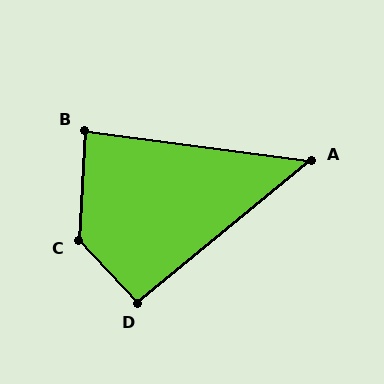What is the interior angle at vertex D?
Approximately 94 degrees (approximately right).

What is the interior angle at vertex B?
Approximately 86 degrees (approximately right).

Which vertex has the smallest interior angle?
A, at approximately 47 degrees.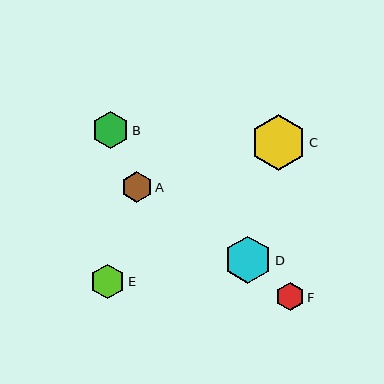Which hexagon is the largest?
Hexagon C is the largest with a size of approximately 55 pixels.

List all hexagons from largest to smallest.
From largest to smallest: C, D, B, E, A, F.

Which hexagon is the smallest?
Hexagon F is the smallest with a size of approximately 28 pixels.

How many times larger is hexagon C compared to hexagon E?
Hexagon C is approximately 1.6 times the size of hexagon E.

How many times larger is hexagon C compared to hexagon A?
Hexagon C is approximately 1.8 times the size of hexagon A.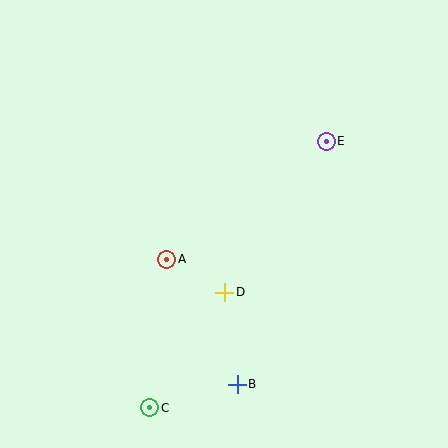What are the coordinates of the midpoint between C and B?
The midpoint between C and B is at (193, 396).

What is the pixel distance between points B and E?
The distance between B and E is 259 pixels.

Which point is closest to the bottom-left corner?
Point C is closest to the bottom-left corner.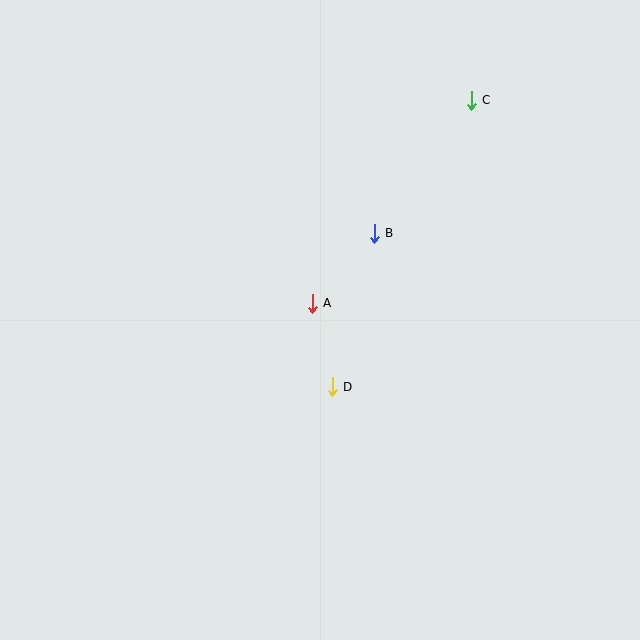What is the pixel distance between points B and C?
The distance between B and C is 164 pixels.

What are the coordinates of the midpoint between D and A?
The midpoint between D and A is at (322, 345).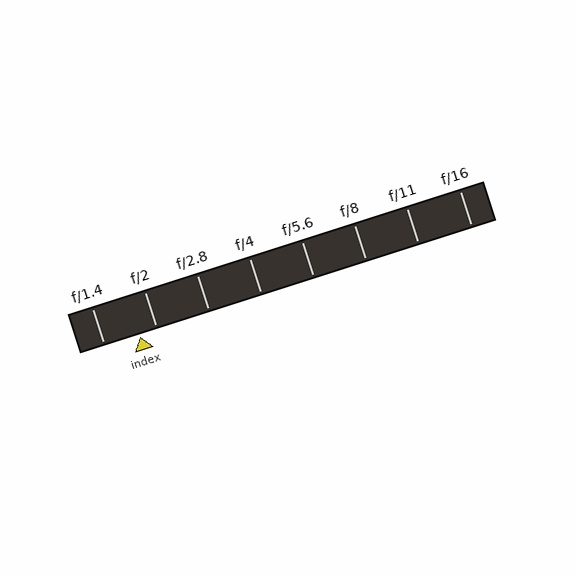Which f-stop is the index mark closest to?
The index mark is closest to f/2.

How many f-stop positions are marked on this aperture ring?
There are 8 f-stop positions marked.